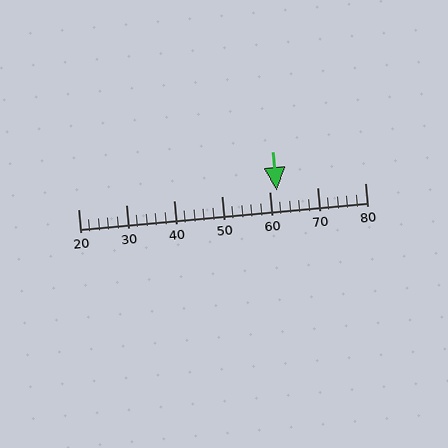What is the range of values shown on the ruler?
The ruler shows values from 20 to 80.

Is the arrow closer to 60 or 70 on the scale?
The arrow is closer to 60.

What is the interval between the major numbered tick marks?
The major tick marks are spaced 10 units apart.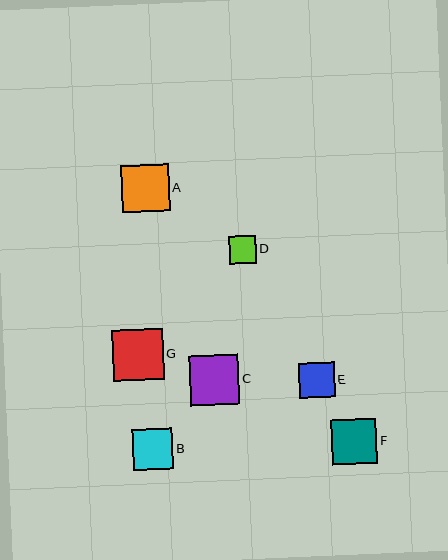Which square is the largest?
Square G is the largest with a size of approximately 51 pixels.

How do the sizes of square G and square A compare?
Square G and square A are approximately the same size.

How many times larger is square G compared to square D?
Square G is approximately 1.9 times the size of square D.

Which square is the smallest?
Square D is the smallest with a size of approximately 27 pixels.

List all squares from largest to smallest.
From largest to smallest: G, C, A, F, B, E, D.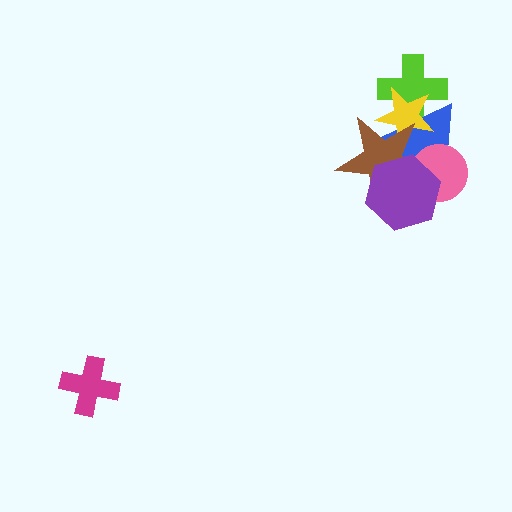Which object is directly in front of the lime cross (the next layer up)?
The blue triangle is directly in front of the lime cross.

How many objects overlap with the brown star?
4 objects overlap with the brown star.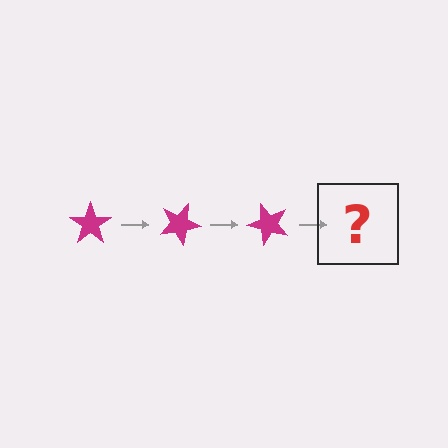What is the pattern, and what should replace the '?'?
The pattern is that the star rotates 25 degrees each step. The '?' should be a magenta star rotated 75 degrees.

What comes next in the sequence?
The next element should be a magenta star rotated 75 degrees.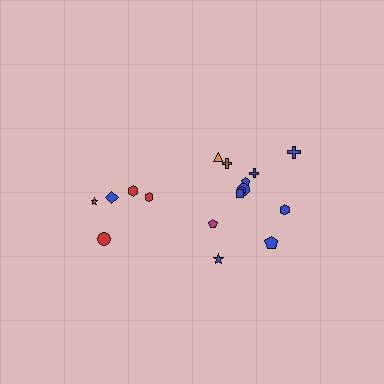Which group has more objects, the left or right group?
The right group.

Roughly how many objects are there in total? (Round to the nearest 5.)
Roughly 15 objects in total.